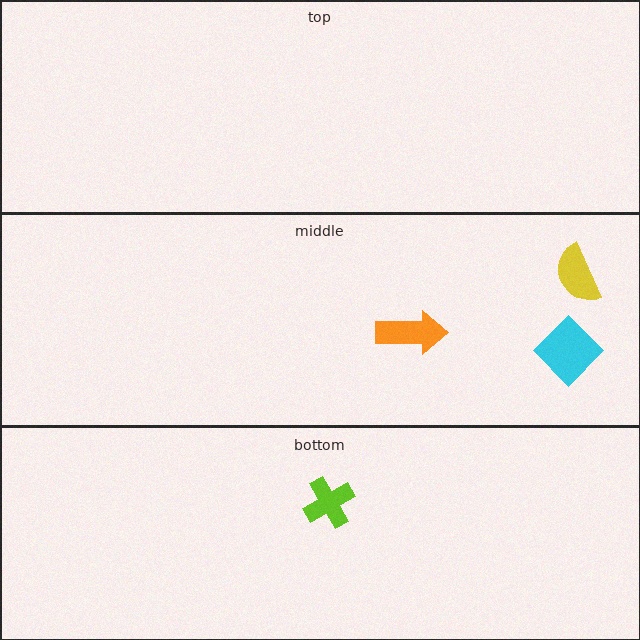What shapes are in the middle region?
The yellow semicircle, the orange arrow, the cyan diamond.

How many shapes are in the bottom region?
1.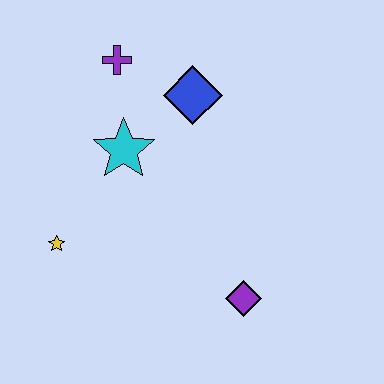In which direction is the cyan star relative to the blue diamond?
The cyan star is to the left of the blue diamond.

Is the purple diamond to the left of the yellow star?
No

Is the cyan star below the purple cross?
Yes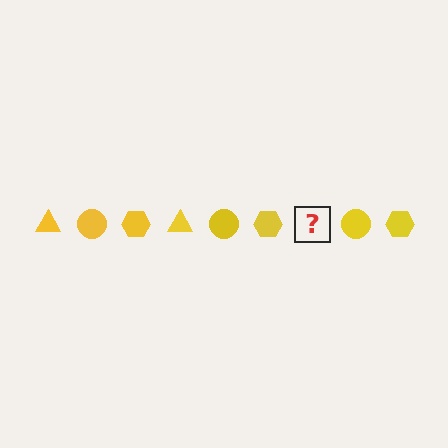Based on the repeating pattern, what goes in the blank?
The blank should be a yellow triangle.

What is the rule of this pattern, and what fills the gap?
The rule is that the pattern cycles through triangle, circle, hexagon shapes in yellow. The gap should be filled with a yellow triangle.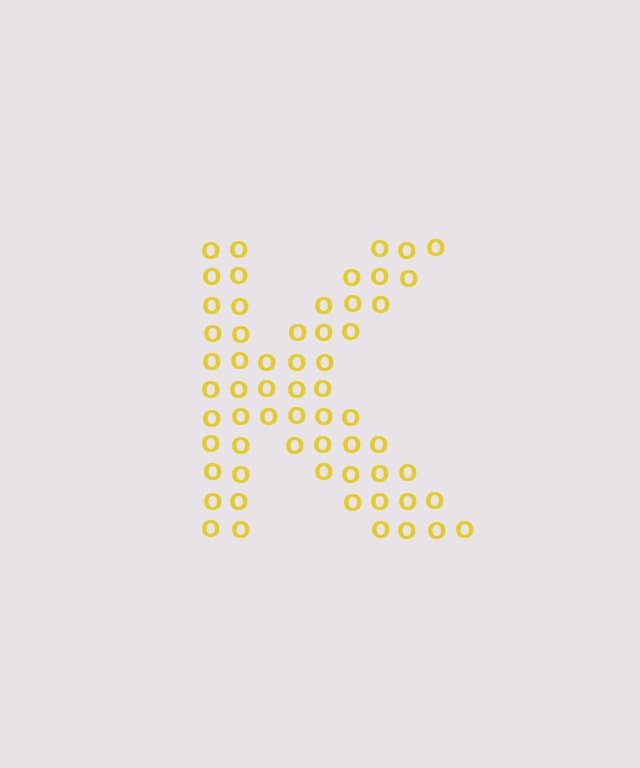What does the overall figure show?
The overall figure shows the letter K.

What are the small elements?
The small elements are letter O's.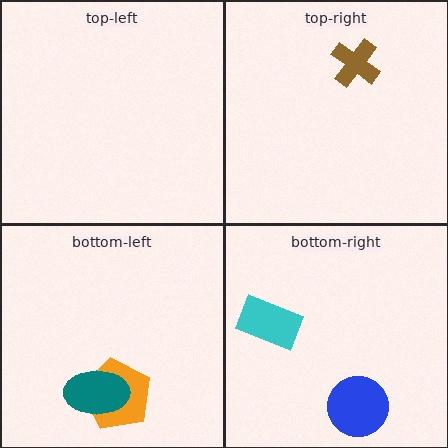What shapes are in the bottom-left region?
The orange pentagon, the teal ellipse.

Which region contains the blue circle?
The bottom-right region.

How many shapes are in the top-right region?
1.